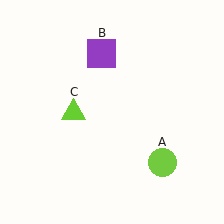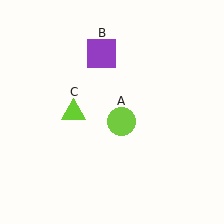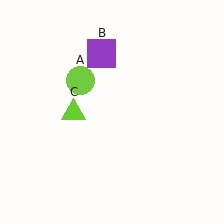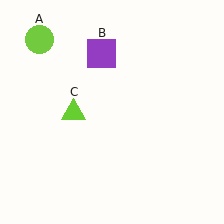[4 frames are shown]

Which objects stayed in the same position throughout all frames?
Purple square (object B) and lime triangle (object C) remained stationary.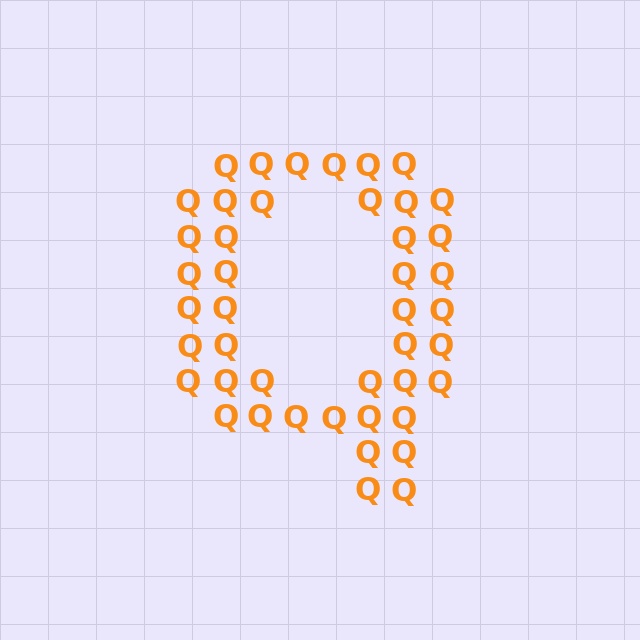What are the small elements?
The small elements are letter Q's.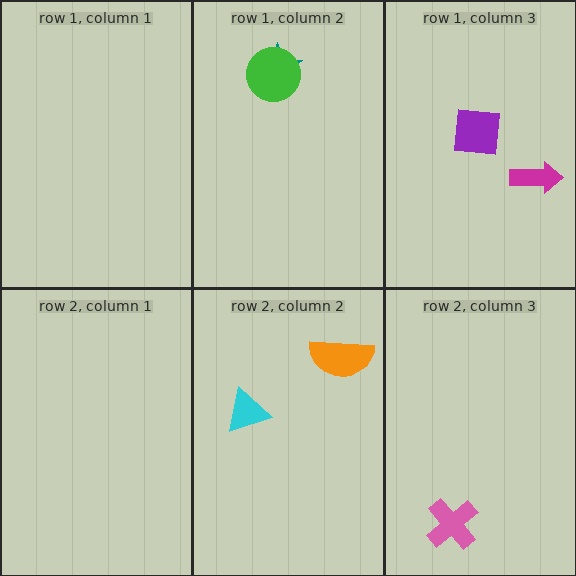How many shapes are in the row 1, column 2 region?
2.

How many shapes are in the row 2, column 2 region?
2.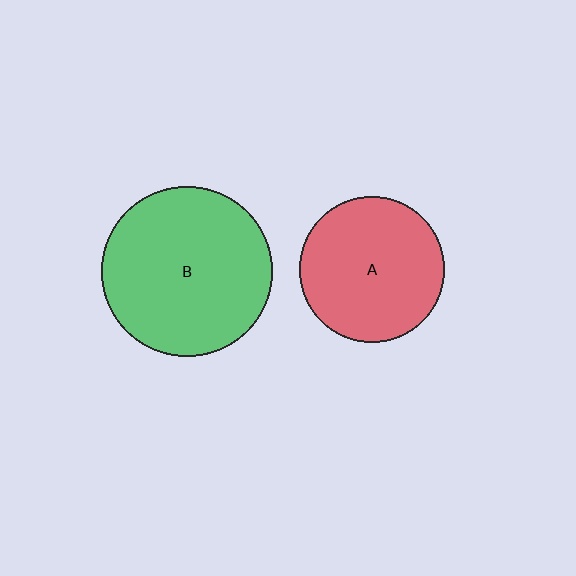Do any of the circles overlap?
No, none of the circles overlap.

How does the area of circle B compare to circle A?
Approximately 1.4 times.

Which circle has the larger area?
Circle B (green).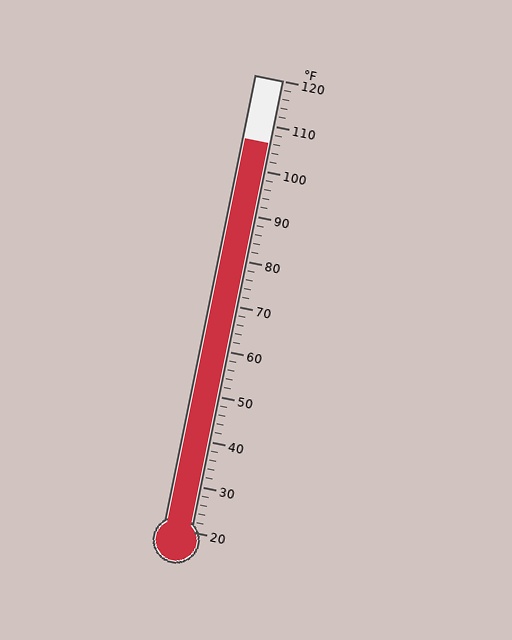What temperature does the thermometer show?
The thermometer shows approximately 106°F.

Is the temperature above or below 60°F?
The temperature is above 60°F.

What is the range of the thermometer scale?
The thermometer scale ranges from 20°F to 120°F.